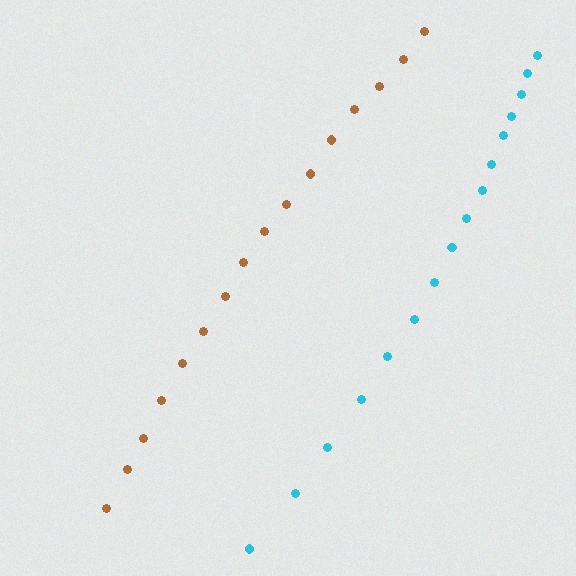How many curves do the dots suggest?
There are 2 distinct paths.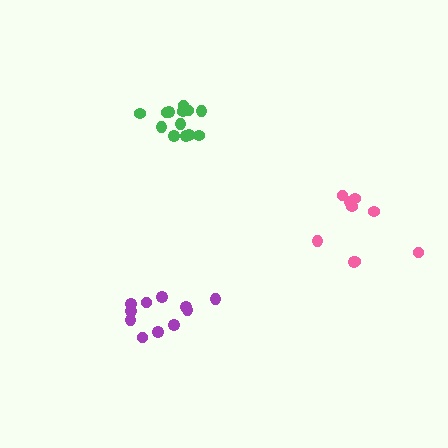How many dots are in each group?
Group 1: 13 dots, Group 2: 11 dots, Group 3: 9 dots (33 total).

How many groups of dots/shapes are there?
There are 3 groups.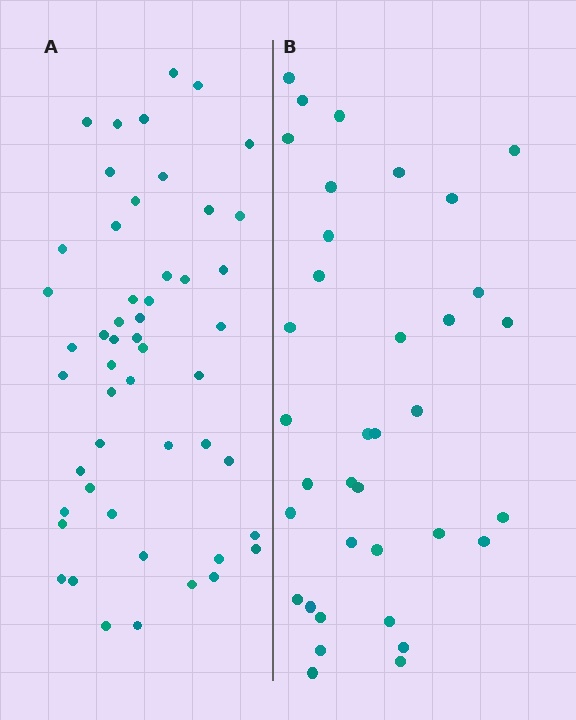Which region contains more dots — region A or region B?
Region A (the left region) has more dots.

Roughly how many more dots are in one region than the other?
Region A has approximately 15 more dots than region B.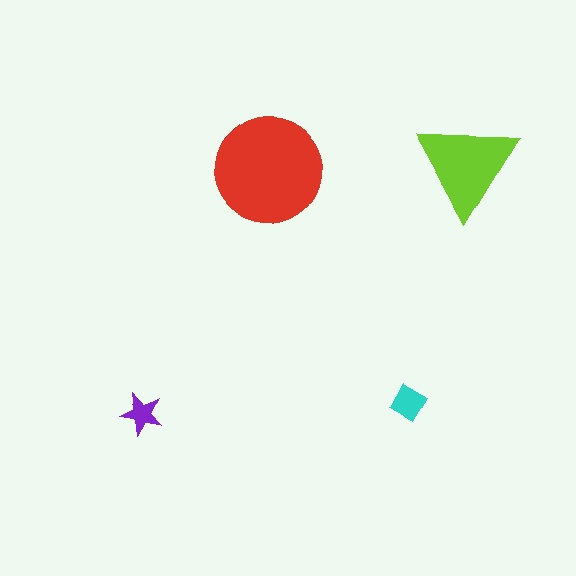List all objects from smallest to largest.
The purple star, the cyan diamond, the lime triangle, the red circle.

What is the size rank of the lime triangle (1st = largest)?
2nd.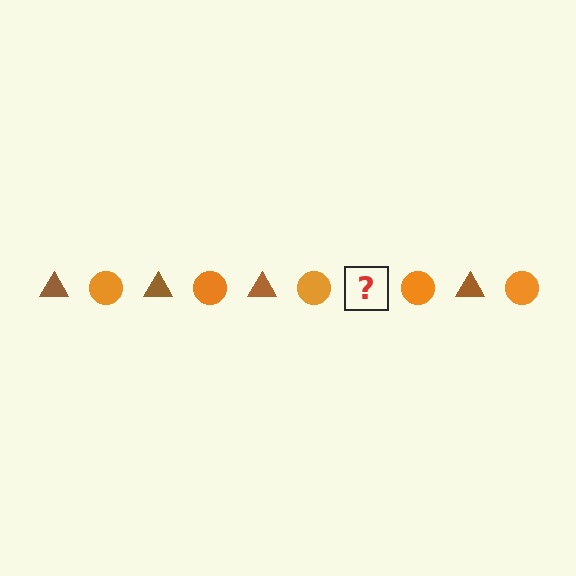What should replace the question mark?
The question mark should be replaced with a brown triangle.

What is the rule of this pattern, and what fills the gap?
The rule is that the pattern alternates between brown triangle and orange circle. The gap should be filled with a brown triangle.